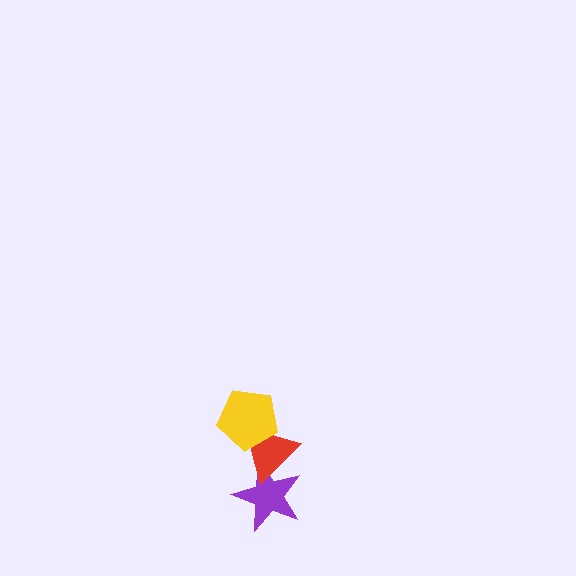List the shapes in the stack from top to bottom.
From top to bottom: the yellow pentagon, the red triangle, the purple star.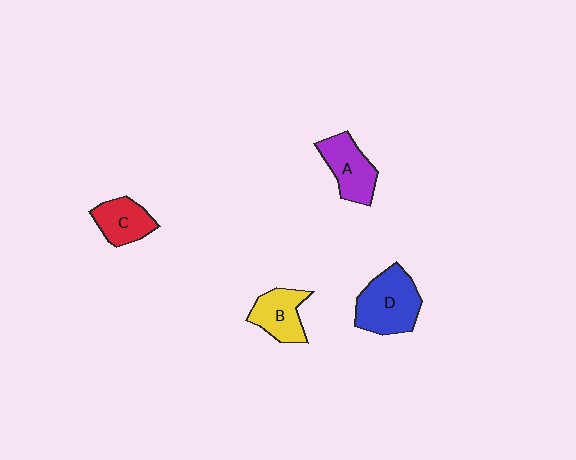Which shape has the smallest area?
Shape C (red).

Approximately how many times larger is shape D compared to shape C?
Approximately 1.6 times.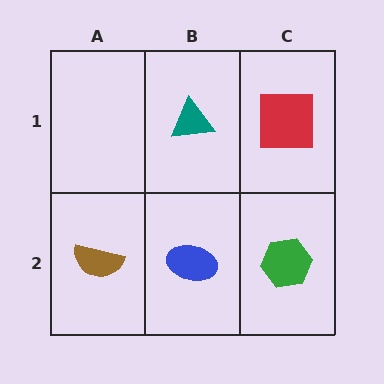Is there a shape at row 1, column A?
No, that cell is empty.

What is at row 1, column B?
A teal triangle.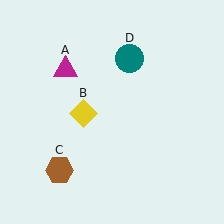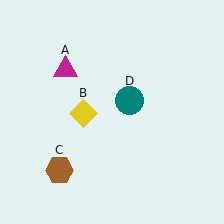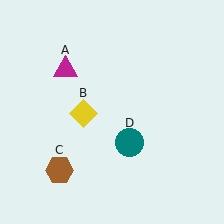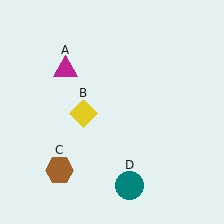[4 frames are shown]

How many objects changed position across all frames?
1 object changed position: teal circle (object D).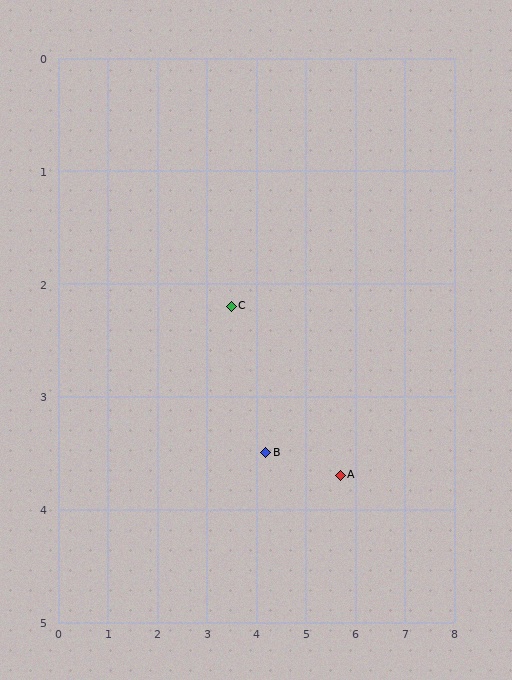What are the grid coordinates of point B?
Point B is at approximately (4.2, 3.5).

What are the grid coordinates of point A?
Point A is at approximately (5.7, 3.7).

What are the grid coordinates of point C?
Point C is at approximately (3.5, 2.2).